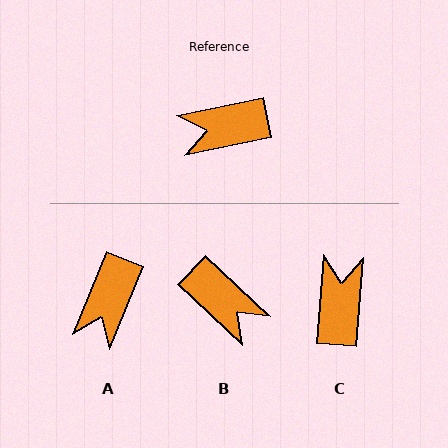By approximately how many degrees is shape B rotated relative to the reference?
Approximately 125 degrees counter-clockwise.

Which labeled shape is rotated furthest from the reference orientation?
B, about 125 degrees away.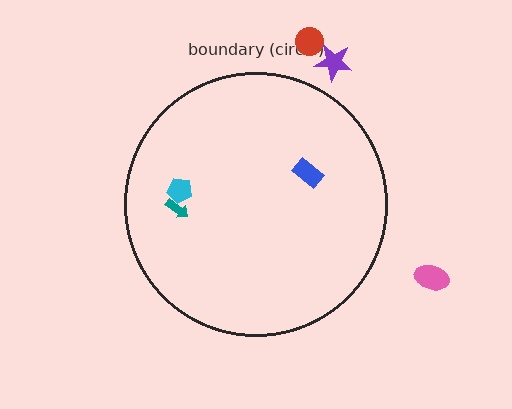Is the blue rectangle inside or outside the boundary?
Inside.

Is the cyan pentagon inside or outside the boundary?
Inside.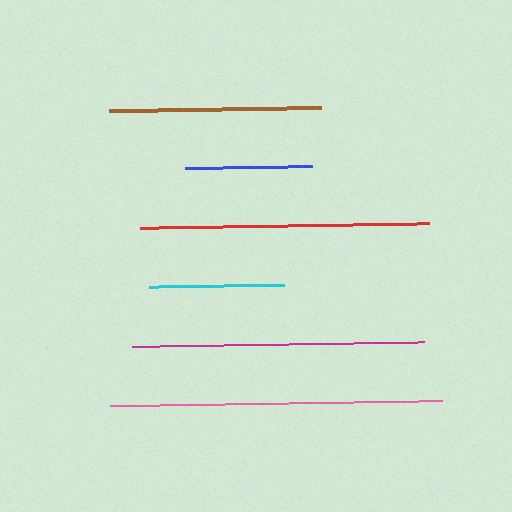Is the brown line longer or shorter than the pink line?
The pink line is longer than the brown line.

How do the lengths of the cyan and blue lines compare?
The cyan and blue lines are approximately the same length.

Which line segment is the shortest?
The blue line is the shortest at approximately 127 pixels.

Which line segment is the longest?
The pink line is the longest at approximately 332 pixels.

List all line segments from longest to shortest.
From longest to shortest: pink, magenta, red, brown, cyan, blue.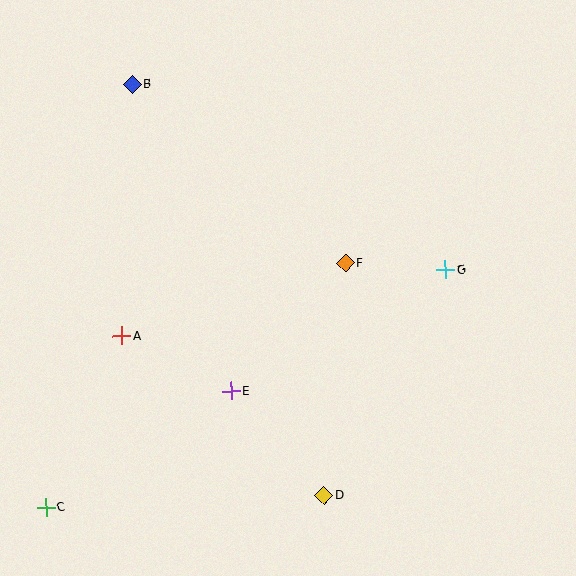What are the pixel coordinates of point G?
Point G is at (446, 270).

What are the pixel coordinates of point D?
Point D is at (324, 496).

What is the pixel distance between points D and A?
The distance between D and A is 258 pixels.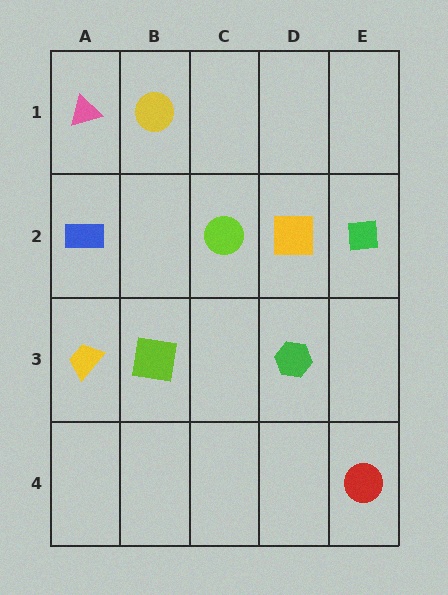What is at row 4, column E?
A red circle.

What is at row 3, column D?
A green hexagon.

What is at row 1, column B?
A yellow circle.